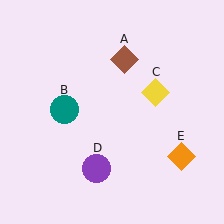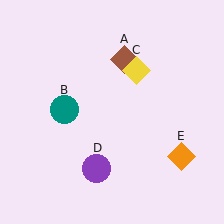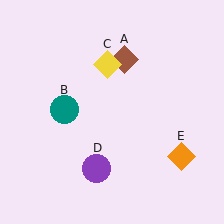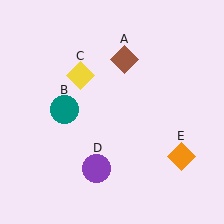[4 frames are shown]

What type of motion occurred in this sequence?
The yellow diamond (object C) rotated counterclockwise around the center of the scene.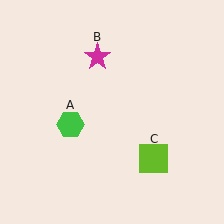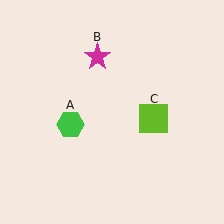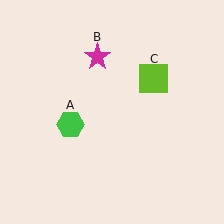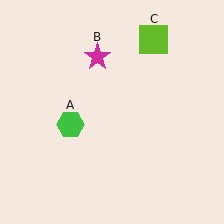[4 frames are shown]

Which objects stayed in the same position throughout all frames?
Green hexagon (object A) and magenta star (object B) remained stationary.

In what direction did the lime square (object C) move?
The lime square (object C) moved up.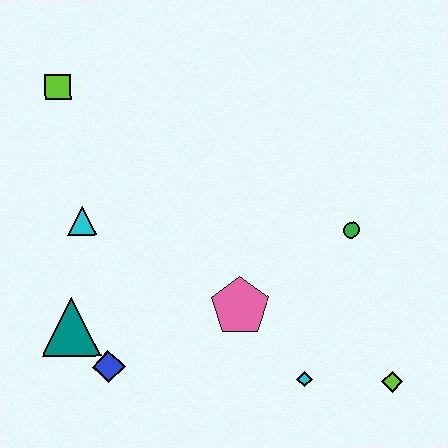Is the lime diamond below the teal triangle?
Yes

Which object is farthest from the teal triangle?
The lime diamond is farthest from the teal triangle.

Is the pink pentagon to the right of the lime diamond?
No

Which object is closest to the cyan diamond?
The lime diamond is closest to the cyan diamond.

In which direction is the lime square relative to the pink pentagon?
The lime square is above the pink pentagon.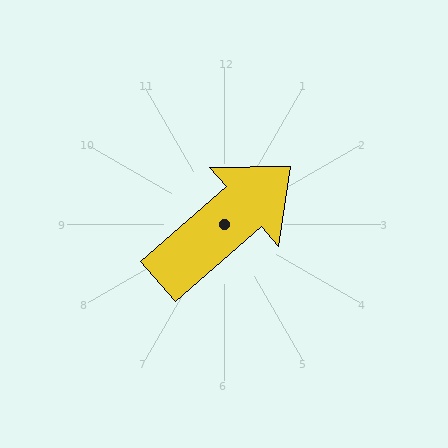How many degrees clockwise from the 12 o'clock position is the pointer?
Approximately 49 degrees.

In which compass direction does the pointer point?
Northeast.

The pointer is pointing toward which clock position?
Roughly 2 o'clock.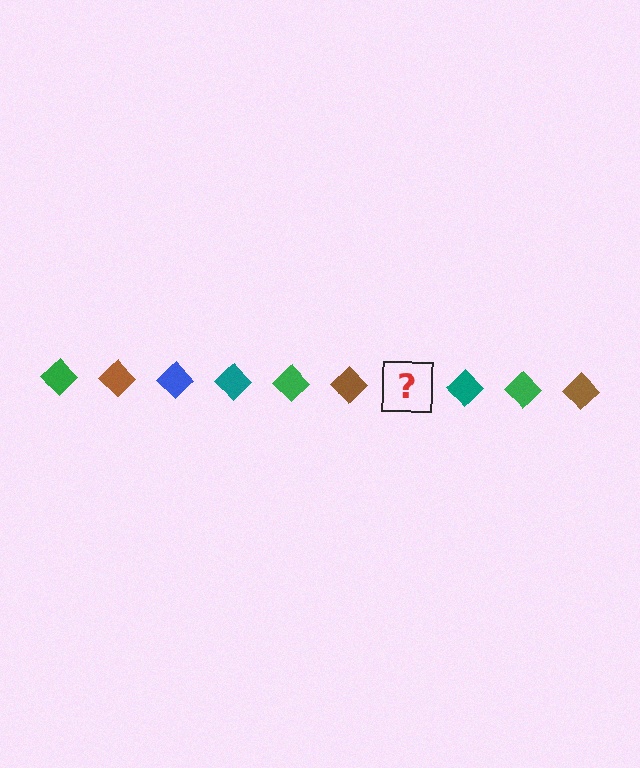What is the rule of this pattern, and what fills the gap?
The rule is that the pattern cycles through green, brown, blue, teal diamonds. The gap should be filled with a blue diamond.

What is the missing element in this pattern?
The missing element is a blue diamond.